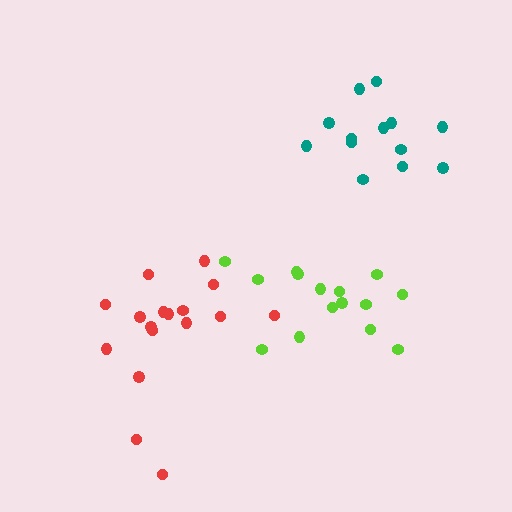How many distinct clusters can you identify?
There are 3 distinct clusters.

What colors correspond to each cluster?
The clusters are colored: lime, red, teal.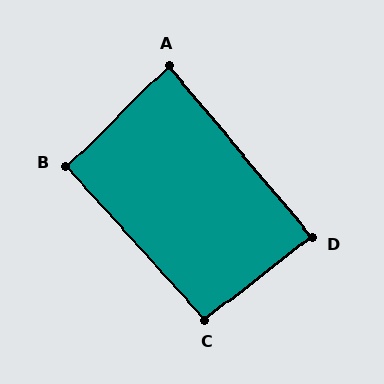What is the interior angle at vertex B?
Approximately 92 degrees (approximately right).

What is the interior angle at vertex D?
Approximately 88 degrees (approximately right).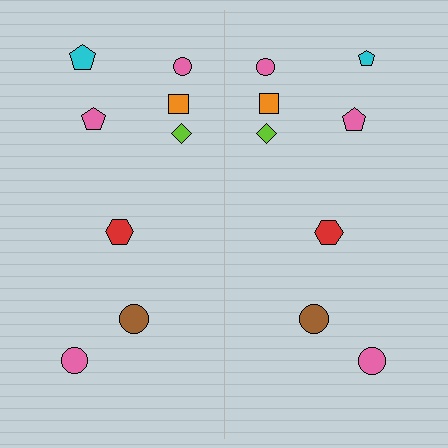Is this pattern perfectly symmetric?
No, the pattern is not perfectly symmetric. The cyan pentagon on the right side has a different size than its mirror counterpart.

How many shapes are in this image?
There are 16 shapes in this image.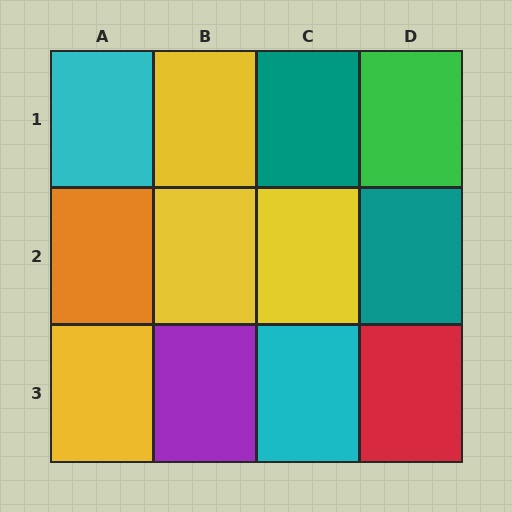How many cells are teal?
2 cells are teal.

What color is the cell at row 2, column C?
Yellow.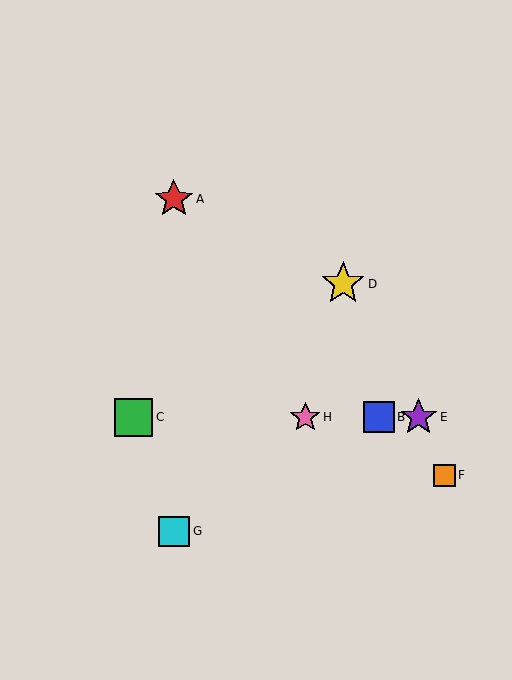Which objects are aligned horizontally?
Objects B, C, E, H are aligned horizontally.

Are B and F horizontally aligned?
No, B is at y≈417 and F is at y≈475.